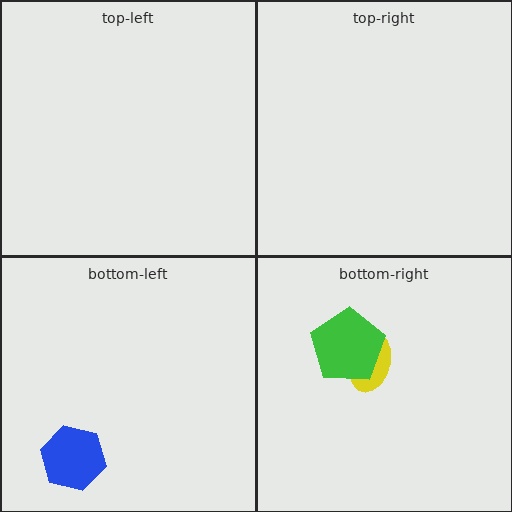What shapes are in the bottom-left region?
The blue hexagon.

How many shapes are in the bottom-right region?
2.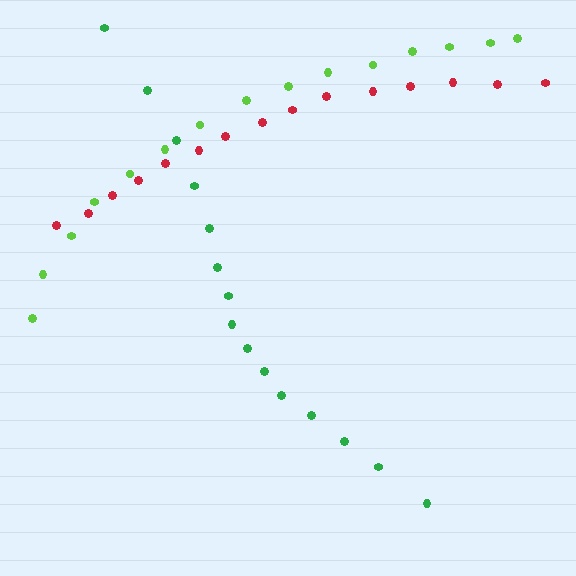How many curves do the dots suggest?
There are 3 distinct paths.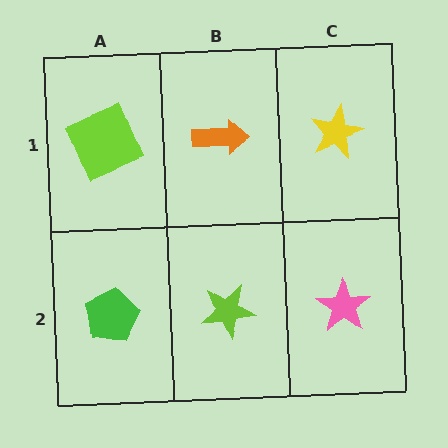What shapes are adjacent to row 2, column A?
A lime square (row 1, column A), a lime star (row 2, column B).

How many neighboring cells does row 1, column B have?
3.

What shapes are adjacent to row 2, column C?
A yellow star (row 1, column C), a lime star (row 2, column B).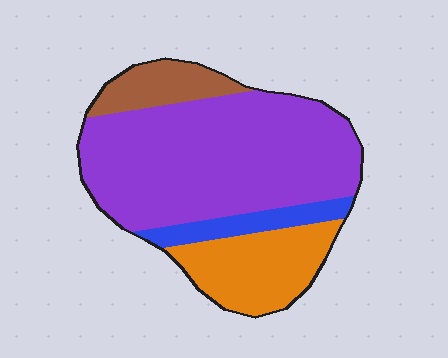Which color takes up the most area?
Purple, at roughly 60%.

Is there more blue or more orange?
Orange.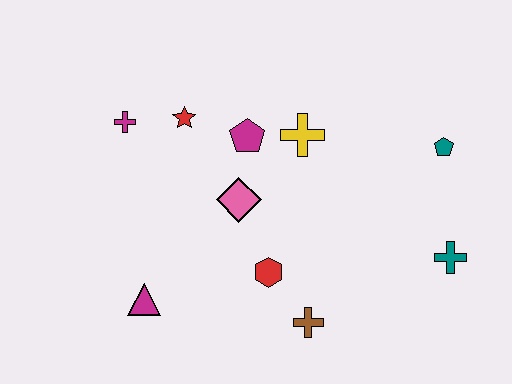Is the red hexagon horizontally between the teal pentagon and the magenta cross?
Yes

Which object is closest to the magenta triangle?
The red hexagon is closest to the magenta triangle.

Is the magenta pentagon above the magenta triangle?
Yes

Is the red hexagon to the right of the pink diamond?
Yes